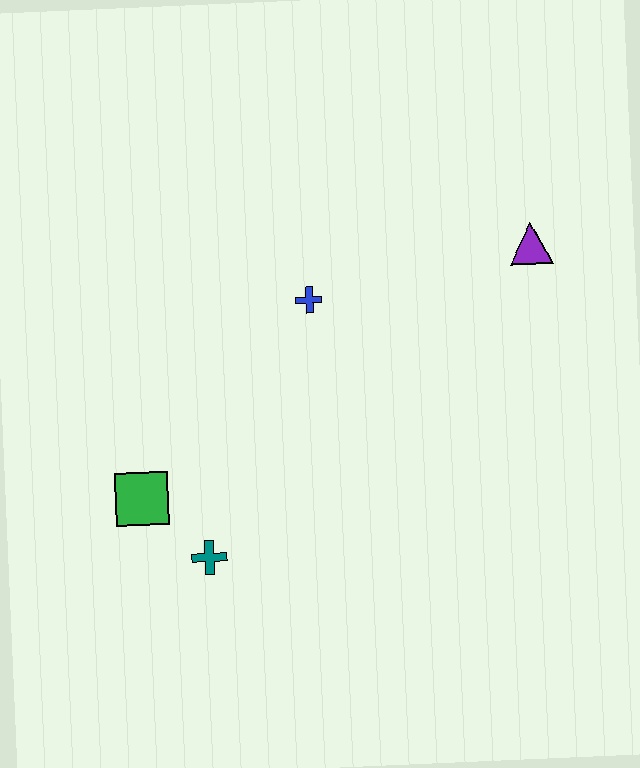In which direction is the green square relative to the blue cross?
The green square is below the blue cross.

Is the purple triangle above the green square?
Yes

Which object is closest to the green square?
The teal cross is closest to the green square.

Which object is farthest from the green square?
The purple triangle is farthest from the green square.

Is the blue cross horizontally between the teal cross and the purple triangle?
Yes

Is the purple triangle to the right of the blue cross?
Yes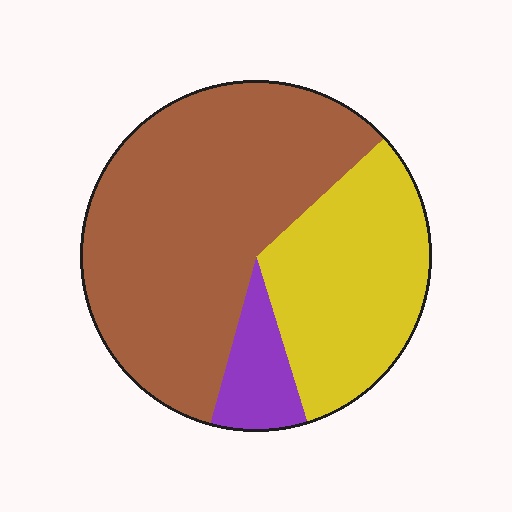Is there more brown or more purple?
Brown.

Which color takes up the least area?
Purple, at roughly 10%.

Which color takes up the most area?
Brown, at roughly 60%.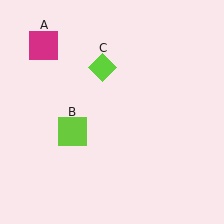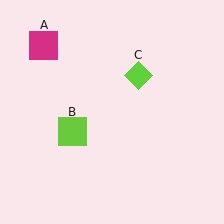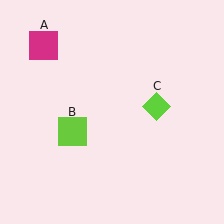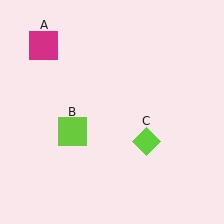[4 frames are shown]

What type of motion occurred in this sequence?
The lime diamond (object C) rotated clockwise around the center of the scene.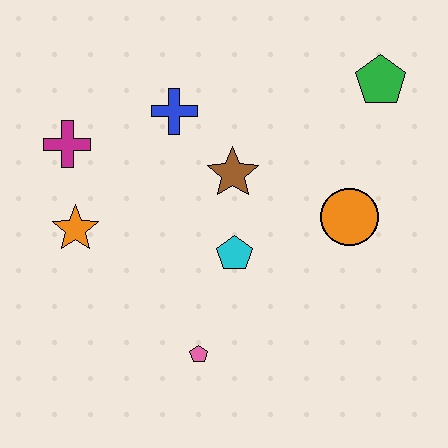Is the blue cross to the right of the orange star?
Yes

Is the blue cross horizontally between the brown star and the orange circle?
No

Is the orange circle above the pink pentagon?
Yes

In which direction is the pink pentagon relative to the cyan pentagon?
The pink pentagon is below the cyan pentagon.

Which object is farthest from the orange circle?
The magenta cross is farthest from the orange circle.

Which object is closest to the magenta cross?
The orange star is closest to the magenta cross.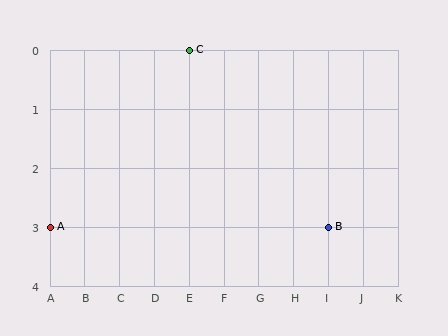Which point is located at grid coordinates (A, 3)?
Point A is at (A, 3).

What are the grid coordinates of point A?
Point A is at grid coordinates (A, 3).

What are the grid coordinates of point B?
Point B is at grid coordinates (I, 3).